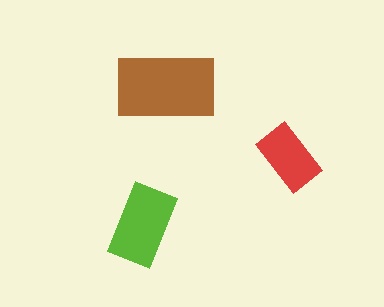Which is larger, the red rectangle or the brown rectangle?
The brown one.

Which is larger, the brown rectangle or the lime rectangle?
The brown one.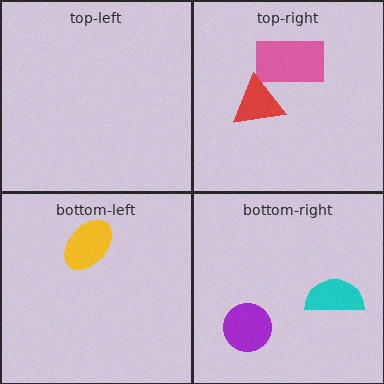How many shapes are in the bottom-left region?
1.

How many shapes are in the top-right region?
2.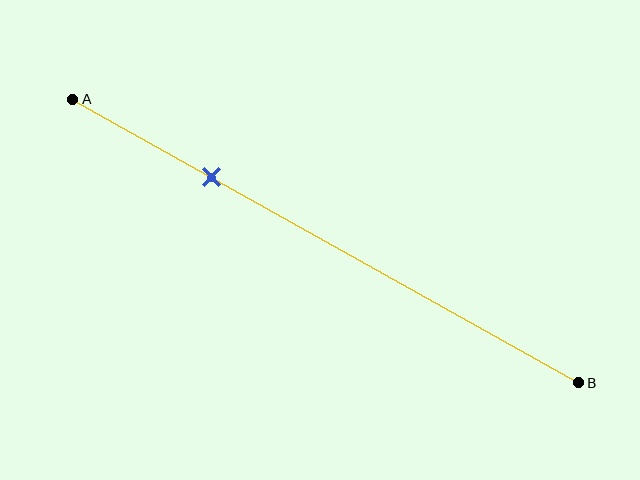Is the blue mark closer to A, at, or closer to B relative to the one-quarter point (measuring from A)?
The blue mark is approximately at the one-quarter point of segment AB.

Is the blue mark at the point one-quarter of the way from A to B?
Yes, the mark is approximately at the one-quarter point.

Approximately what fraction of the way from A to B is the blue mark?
The blue mark is approximately 25% of the way from A to B.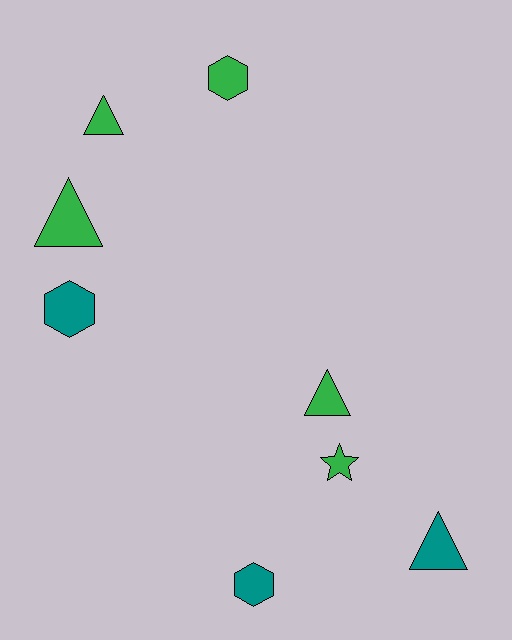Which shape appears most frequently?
Triangle, with 4 objects.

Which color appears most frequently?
Green, with 5 objects.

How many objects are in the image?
There are 8 objects.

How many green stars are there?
There is 1 green star.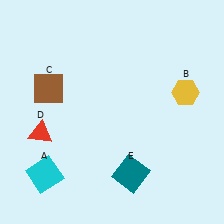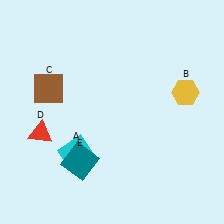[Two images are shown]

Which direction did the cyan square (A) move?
The cyan square (A) moved right.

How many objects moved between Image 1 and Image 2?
2 objects moved between the two images.